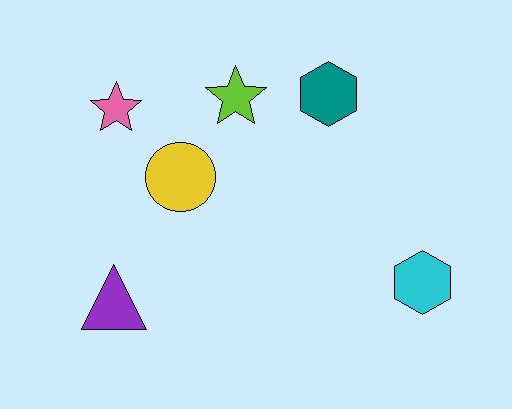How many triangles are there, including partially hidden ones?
There is 1 triangle.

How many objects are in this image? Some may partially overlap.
There are 6 objects.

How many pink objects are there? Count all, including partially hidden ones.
There is 1 pink object.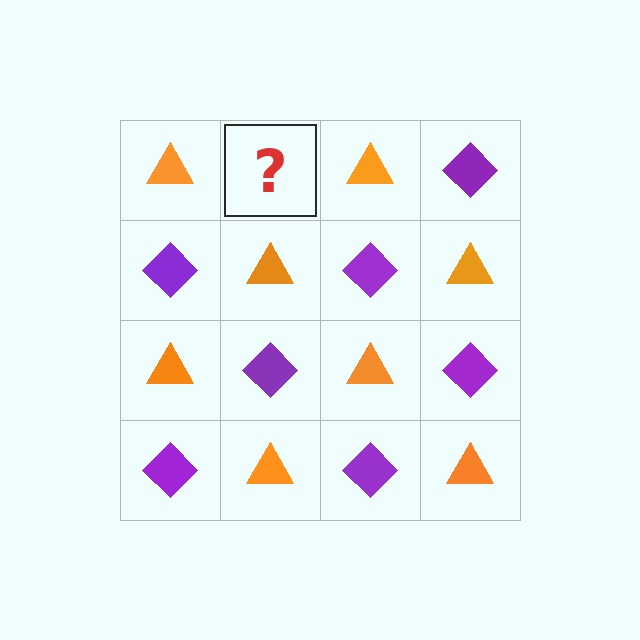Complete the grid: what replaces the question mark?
The question mark should be replaced with a purple diamond.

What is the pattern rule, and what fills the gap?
The rule is that it alternates orange triangle and purple diamond in a checkerboard pattern. The gap should be filled with a purple diamond.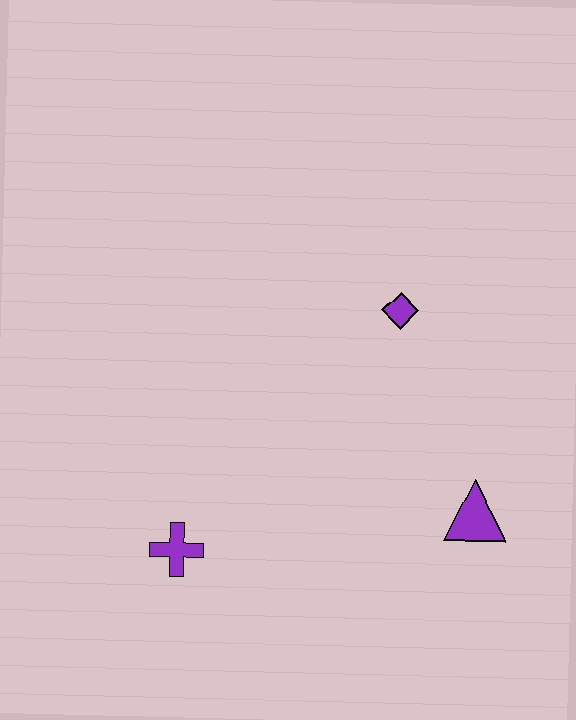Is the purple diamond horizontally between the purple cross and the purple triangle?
Yes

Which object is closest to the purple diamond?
The purple triangle is closest to the purple diamond.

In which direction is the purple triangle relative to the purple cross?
The purple triangle is to the right of the purple cross.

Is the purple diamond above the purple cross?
Yes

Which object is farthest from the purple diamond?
The purple cross is farthest from the purple diamond.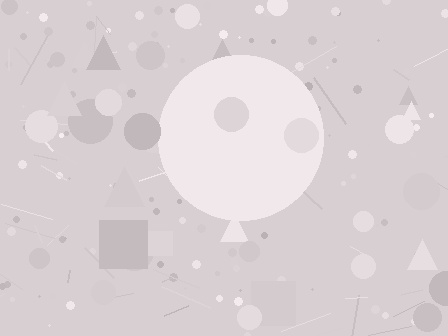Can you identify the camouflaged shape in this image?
The camouflaged shape is a circle.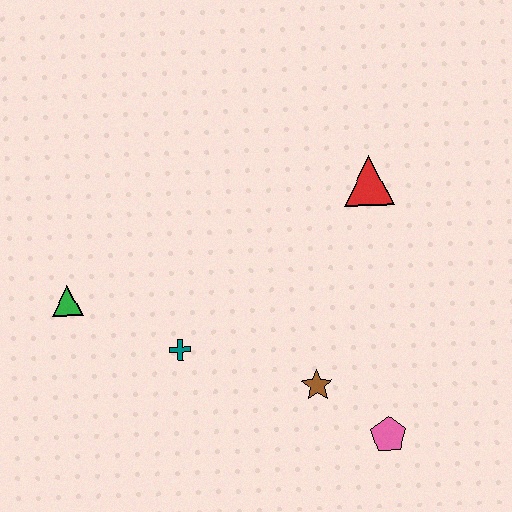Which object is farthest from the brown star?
The green triangle is farthest from the brown star.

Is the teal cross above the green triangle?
No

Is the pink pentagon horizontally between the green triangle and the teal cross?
No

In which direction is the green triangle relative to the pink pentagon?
The green triangle is to the left of the pink pentagon.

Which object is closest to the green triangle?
The teal cross is closest to the green triangle.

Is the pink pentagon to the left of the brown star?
No